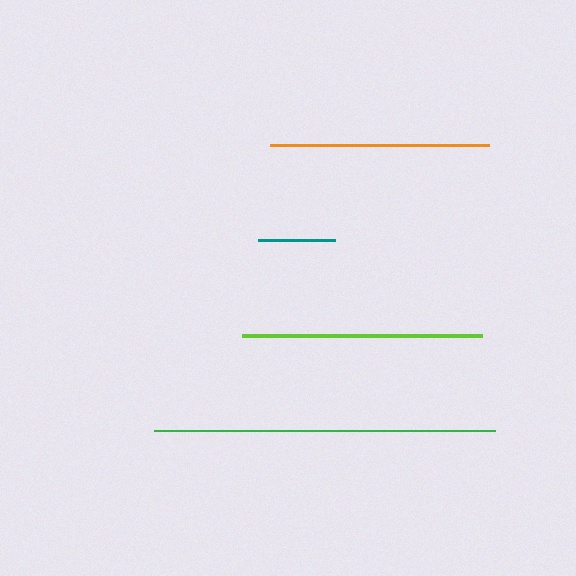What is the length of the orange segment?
The orange segment is approximately 219 pixels long.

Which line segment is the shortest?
The teal line is the shortest at approximately 77 pixels.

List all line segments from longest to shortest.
From longest to shortest: green, lime, orange, teal.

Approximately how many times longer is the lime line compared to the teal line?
The lime line is approximately 3.1 times the length of the teal line.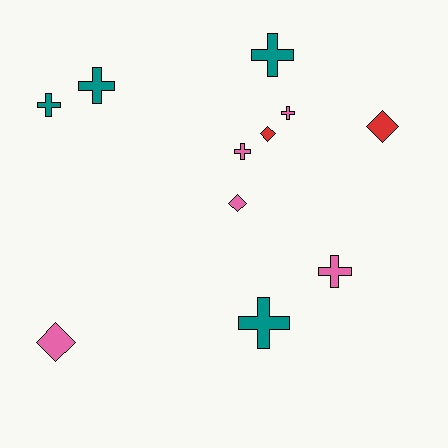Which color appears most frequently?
Pink, with 5 objects.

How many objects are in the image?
There are 11 objects.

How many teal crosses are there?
There are 4 teal crosses.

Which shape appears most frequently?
Cross, with 7 objects.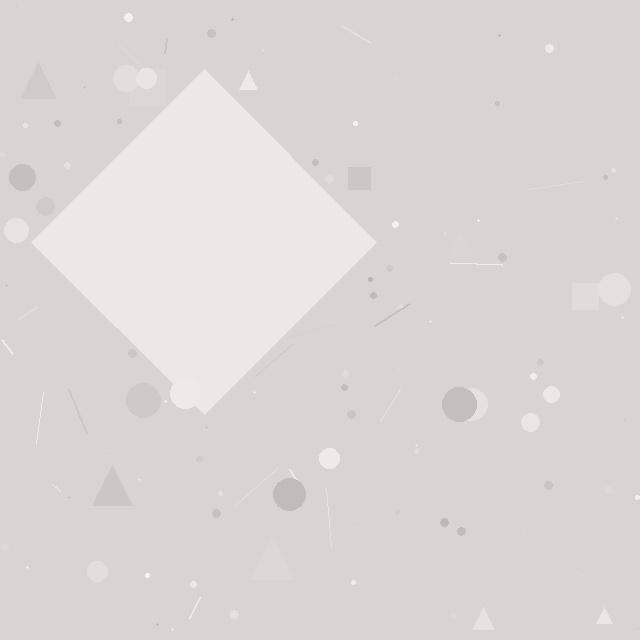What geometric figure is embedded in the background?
A diamond is embedded in the background.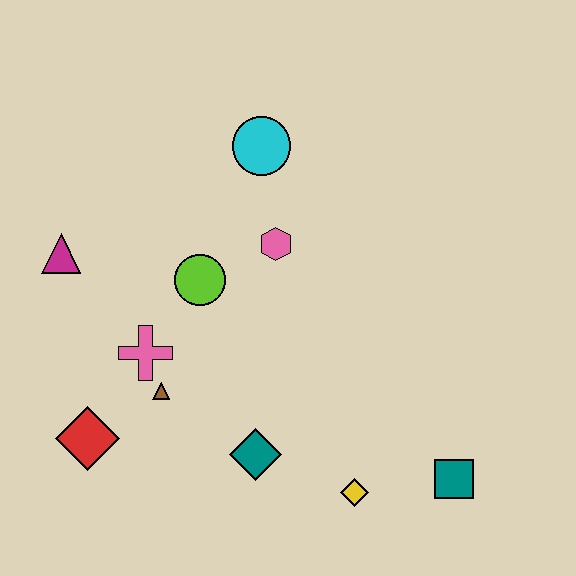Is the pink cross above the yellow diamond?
Yes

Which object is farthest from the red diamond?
The teal square is farthest from the red diamond.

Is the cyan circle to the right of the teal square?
No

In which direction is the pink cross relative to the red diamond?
The pink cross is above the red diamond.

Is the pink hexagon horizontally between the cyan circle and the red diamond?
No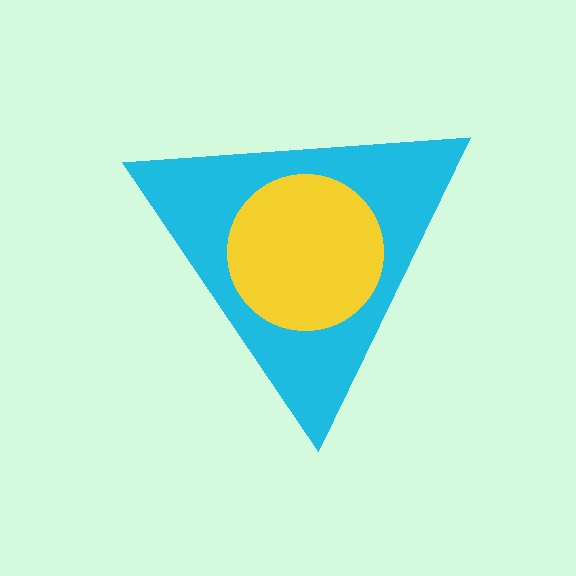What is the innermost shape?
The yellow circle.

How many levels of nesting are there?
2.